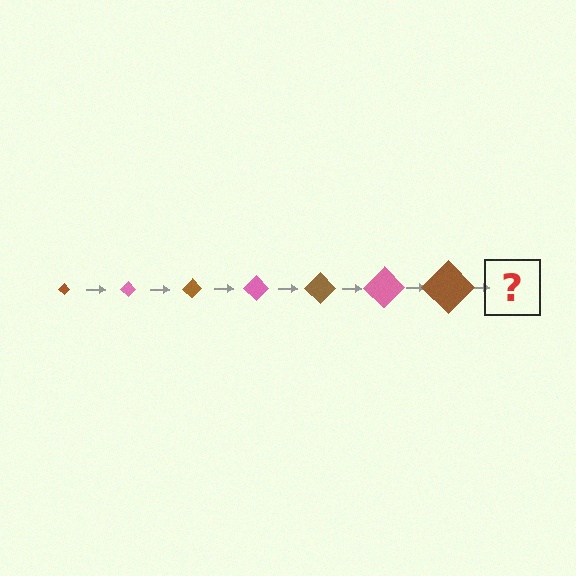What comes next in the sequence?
The next element should be a pink diamond, larger than the previous one.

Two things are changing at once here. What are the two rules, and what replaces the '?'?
The two rules are that the diamond grows larger each step and the color cycles through brown and pink. The '?' should be a pink diamond, larger than the previous one.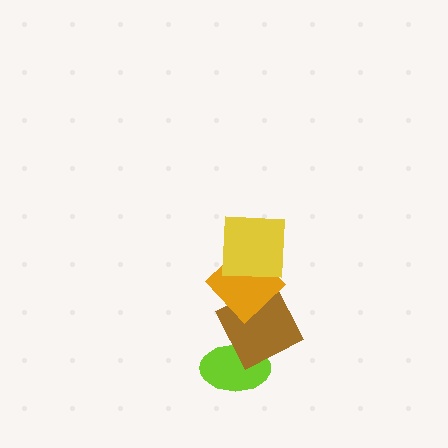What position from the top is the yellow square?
The yellow square is 1st from the top.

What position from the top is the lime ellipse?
The lime ellipse is 4th from the top.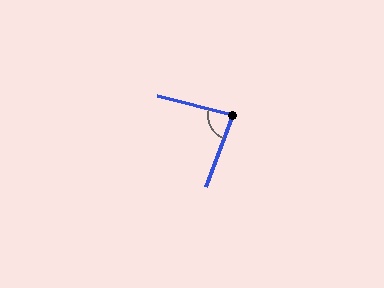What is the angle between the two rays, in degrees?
Approximately 83 degrees.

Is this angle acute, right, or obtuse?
It is acute.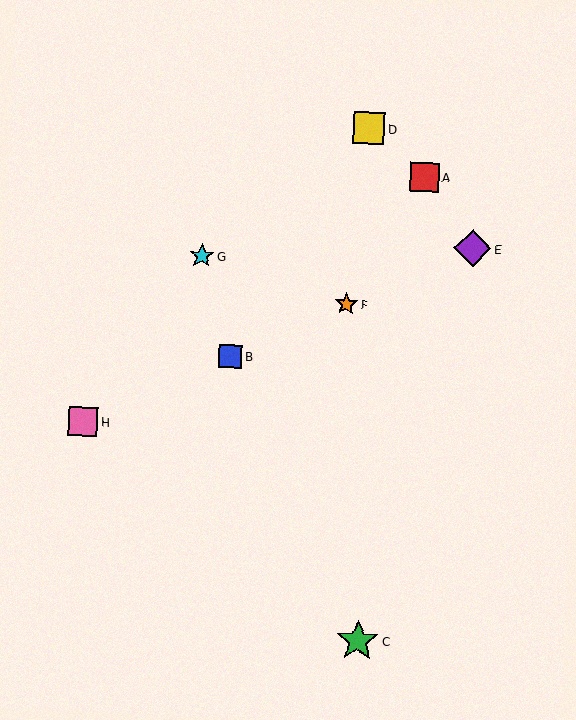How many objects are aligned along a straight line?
4 objects (B, E, F, H) are aligned along a straight line.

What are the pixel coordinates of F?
Object F is at (347, 304).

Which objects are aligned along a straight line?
Objects B, E, F, H are aligned along a straight line.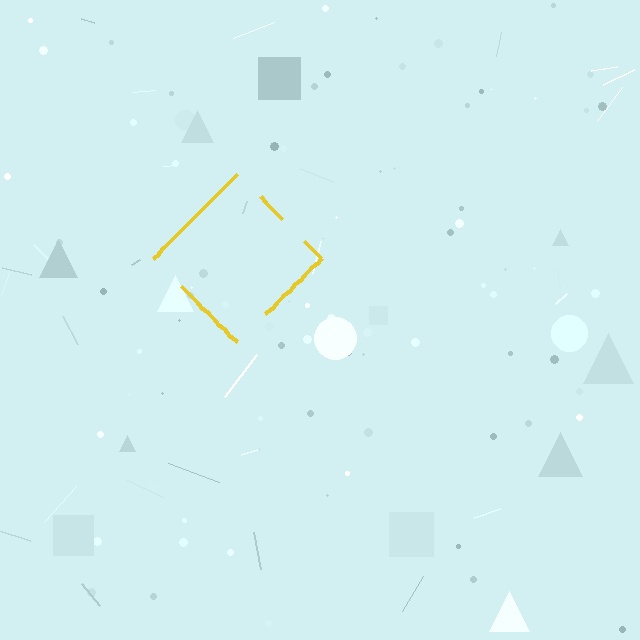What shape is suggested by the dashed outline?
The dashed outline suggests a diamond.